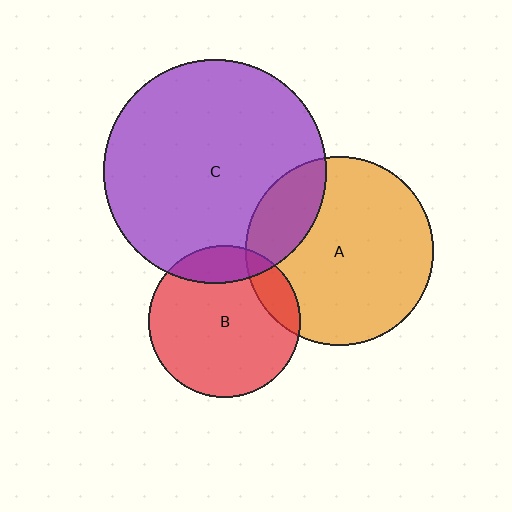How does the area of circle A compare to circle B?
Approximately 1.5 times.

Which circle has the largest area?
Circle C (purple).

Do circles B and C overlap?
Yes.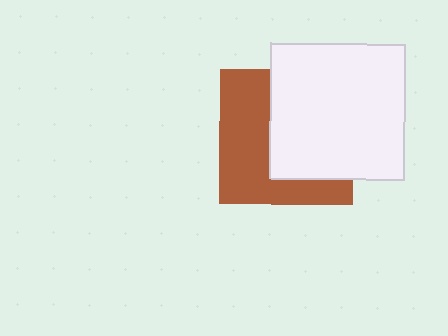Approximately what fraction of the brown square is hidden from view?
Roughly 51% of the brown square is hidden behind the white rectangle.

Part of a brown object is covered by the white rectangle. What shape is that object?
It is a square.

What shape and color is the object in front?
The object in front is a white rectangle.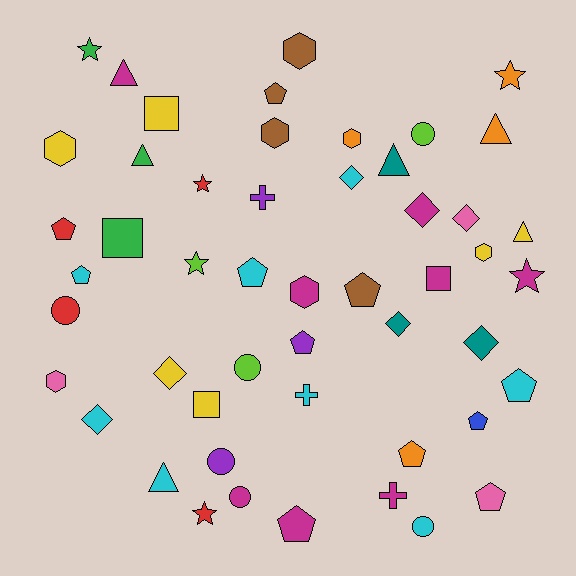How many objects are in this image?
There are 50 objects.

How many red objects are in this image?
There are 4 red objects.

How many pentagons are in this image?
There are 11 pentagons.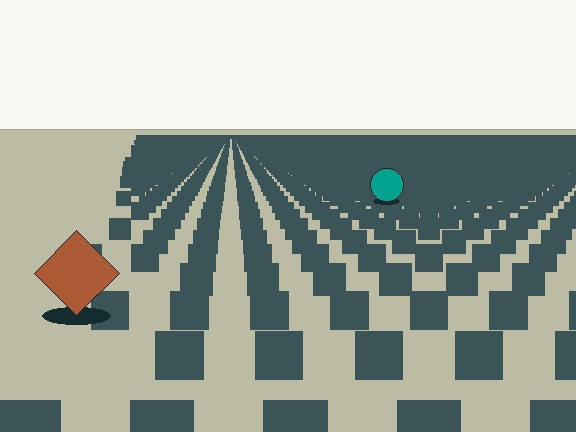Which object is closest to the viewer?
The brown diamond is closest. The texture marks near it are larger and more spread out.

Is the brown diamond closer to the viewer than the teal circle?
Yes. The brown diamond is closer — you can tell from the texture gradient: the ground texture is coarser near it.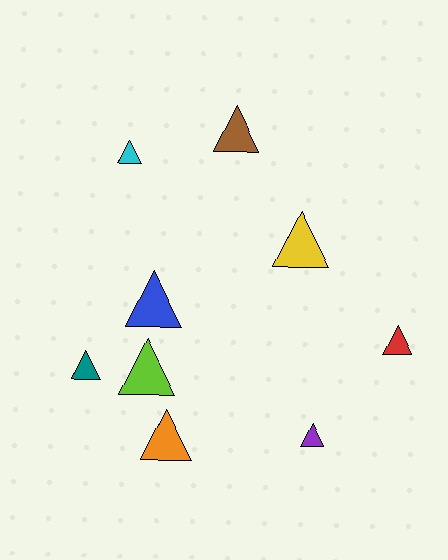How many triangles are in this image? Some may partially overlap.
There are 9 triangles.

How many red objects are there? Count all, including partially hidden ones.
There is 1 red object.